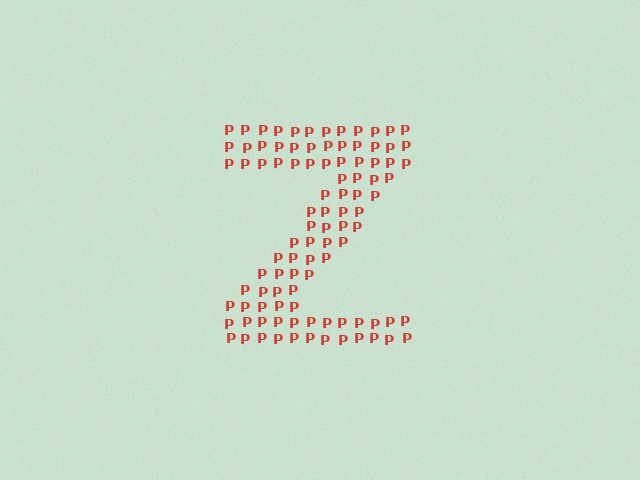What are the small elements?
The small elements are letter P's.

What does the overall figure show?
The overall figure shows the letter Z.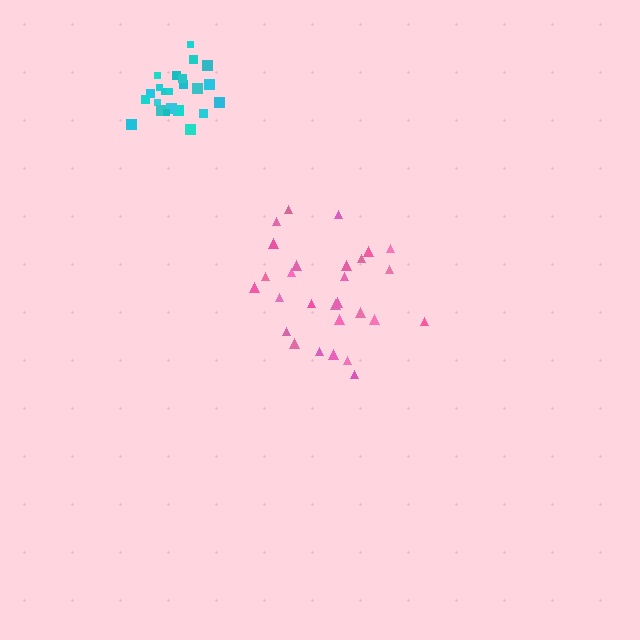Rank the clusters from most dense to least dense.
cyan, pink.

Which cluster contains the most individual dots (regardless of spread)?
Pink (28).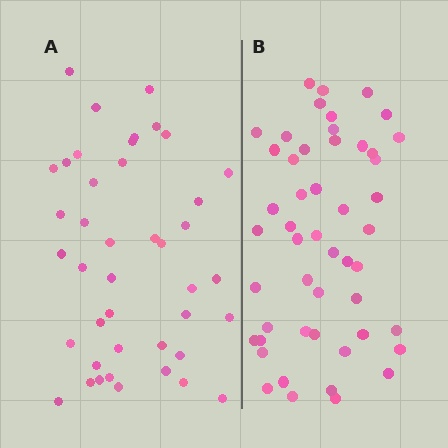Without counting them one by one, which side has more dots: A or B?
Region B (the right region) has more dots.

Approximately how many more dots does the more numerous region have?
Region B has roughly 8 or so more dots than region A.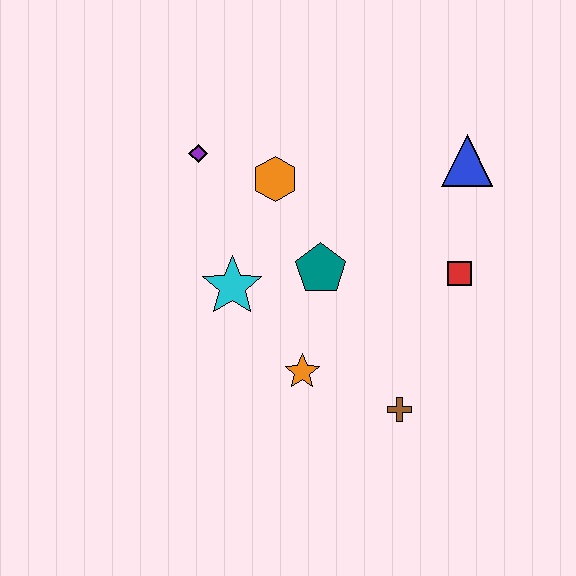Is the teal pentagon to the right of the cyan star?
Yes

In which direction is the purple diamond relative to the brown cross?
The purple diamond is above the brown cross.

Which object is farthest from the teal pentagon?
The blue triangle is farthest from the teal pentagon.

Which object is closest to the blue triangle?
The red square is closest to the blue triangle.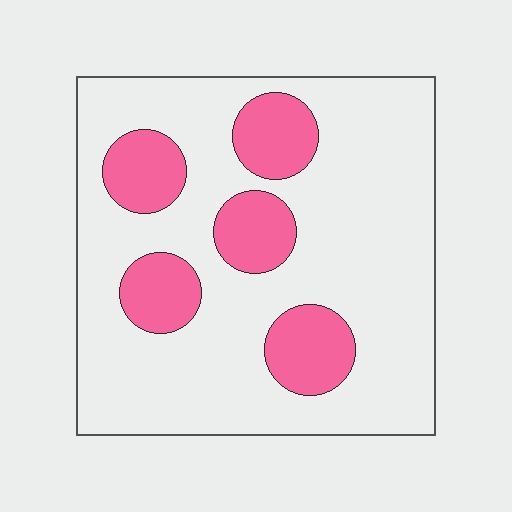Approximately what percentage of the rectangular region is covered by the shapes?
Approximately 25%.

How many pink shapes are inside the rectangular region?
5.